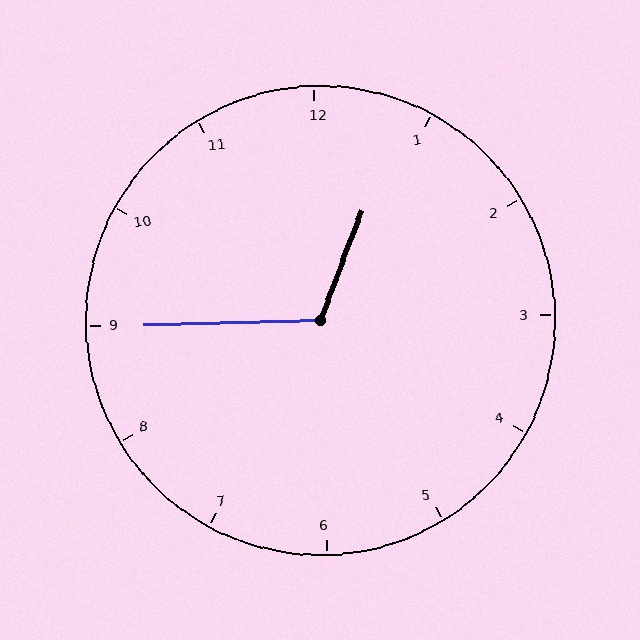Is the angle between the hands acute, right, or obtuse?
It is obtuse.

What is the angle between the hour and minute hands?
Approximately 112 degrees.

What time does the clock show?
12:45.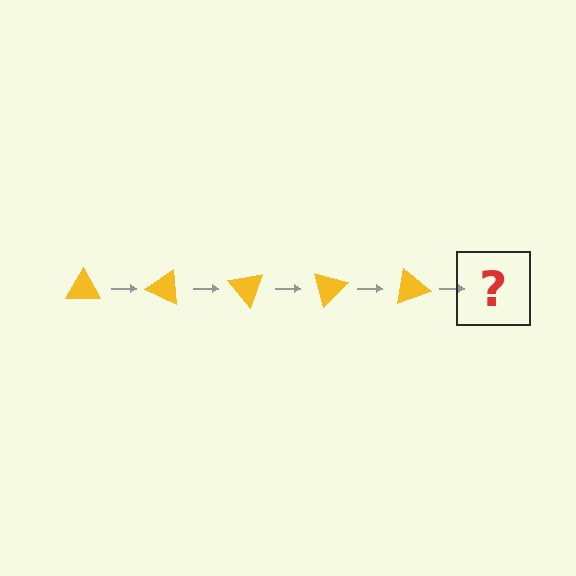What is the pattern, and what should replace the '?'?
The pattern is that the triangle rotates 25 degrees each step. The '?' should be a yellow triangle rotated 125 degrees.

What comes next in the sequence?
The next element should be a yellow triangle rotated 125 degrees.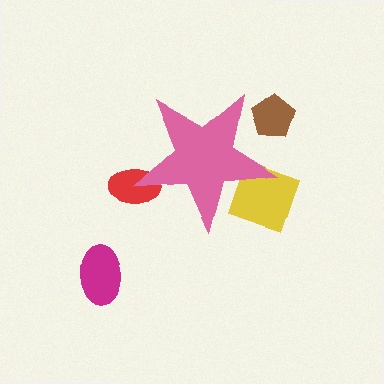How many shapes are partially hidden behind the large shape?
3 shapes are partially hidden.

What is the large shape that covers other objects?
A pink star.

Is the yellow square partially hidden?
Yes, the yellow square is partially hidden behind the pink star.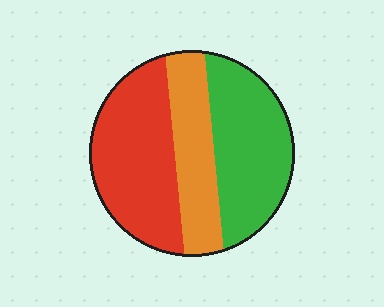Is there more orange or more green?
Green.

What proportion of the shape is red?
Red covers roughly 40% of the shape.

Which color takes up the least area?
Orange, at roughly 25%.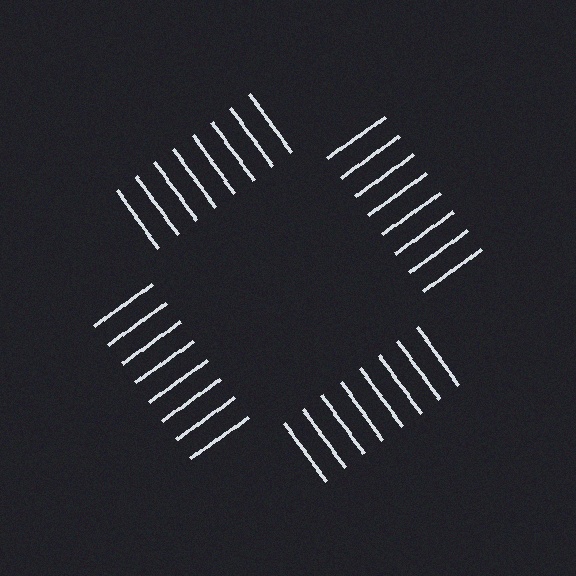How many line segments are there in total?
32 — 8 along each of the 4 edges.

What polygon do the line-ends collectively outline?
An illusory square — the line segments terminate on its edges but no continuous stroke is drawn.